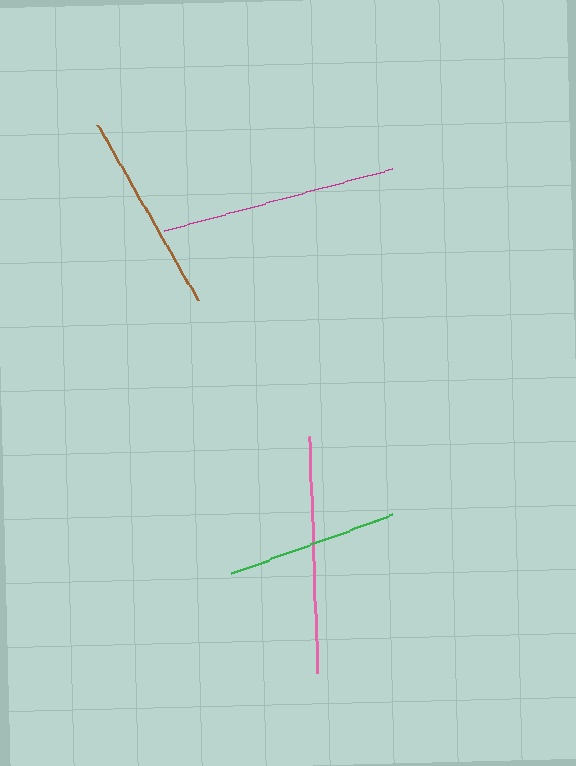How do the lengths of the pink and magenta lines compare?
The pink and magenta lines are approximately the same length.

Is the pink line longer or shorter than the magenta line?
The pink line is longer than the magenta line.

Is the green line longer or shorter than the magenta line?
The magenta line is longer than the green line.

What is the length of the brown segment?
The brown segment is approximately 203 pixels long.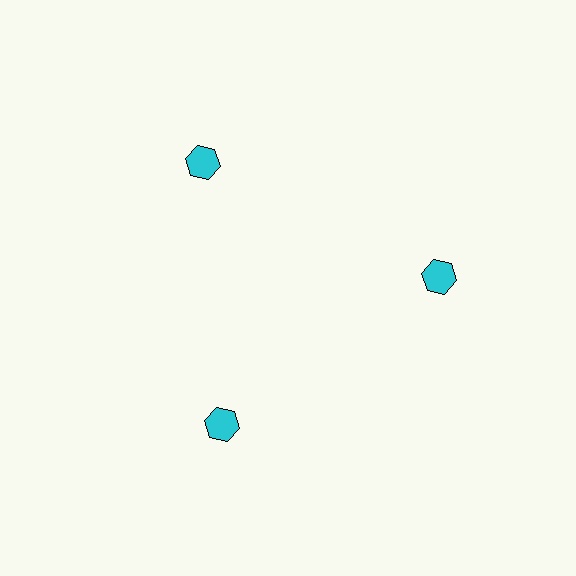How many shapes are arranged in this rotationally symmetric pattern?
There are 3 shapes, arranged in 3 groups of 1.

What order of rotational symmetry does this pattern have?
This pattern has 3-fold rotational symmetry.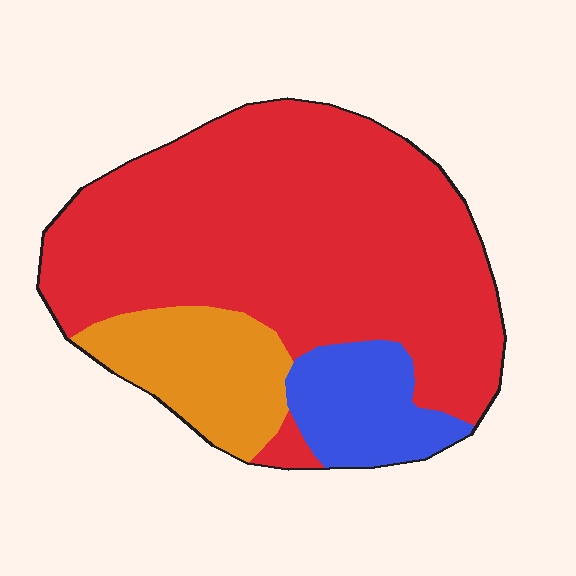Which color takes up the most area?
Red, at roughly 70%.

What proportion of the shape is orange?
Orange covers roughly 15% of the shape.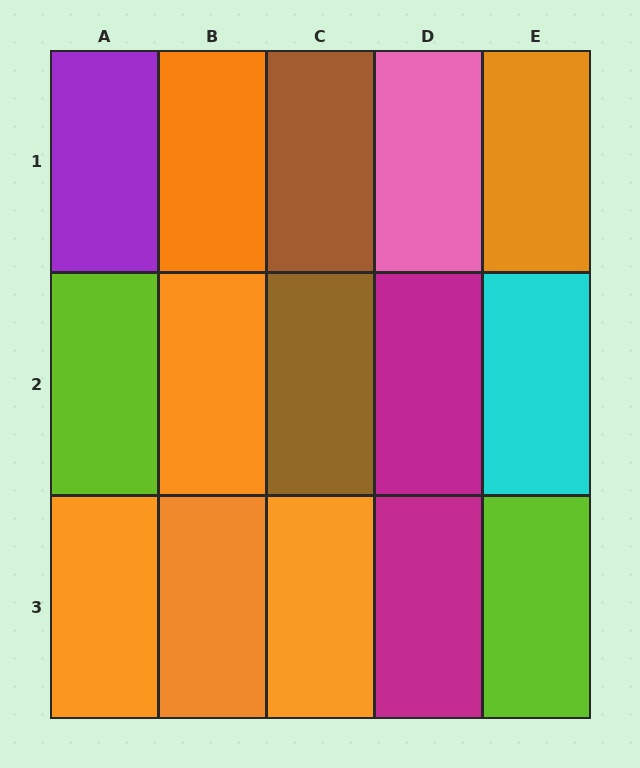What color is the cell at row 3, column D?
Magenta.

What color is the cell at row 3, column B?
Orange.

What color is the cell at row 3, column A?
Orange.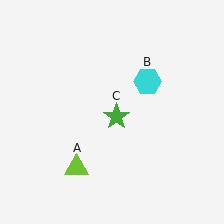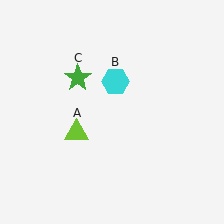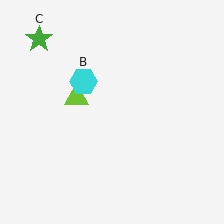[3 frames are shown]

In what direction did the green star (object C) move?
The green star (object C) moved up and to the left.